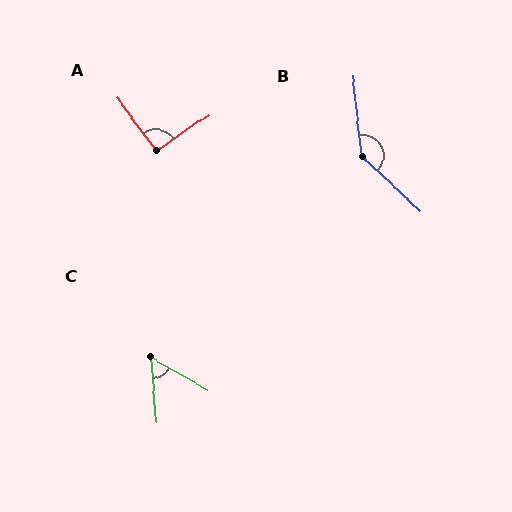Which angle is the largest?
B, at approximately 139 degrees.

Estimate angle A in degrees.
Approximately 92 degrees.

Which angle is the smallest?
C, at approximately 55 degrees.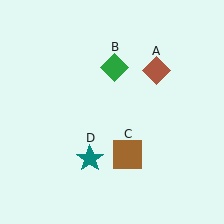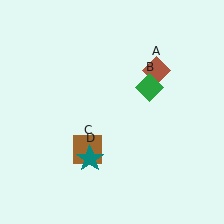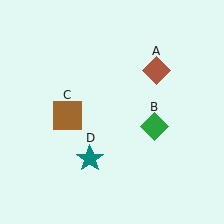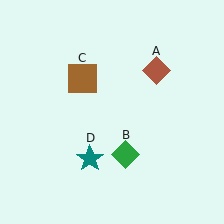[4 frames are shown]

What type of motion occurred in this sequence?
The green diamond (object B), brown square (object C) rotated clockwise around the center of the scene.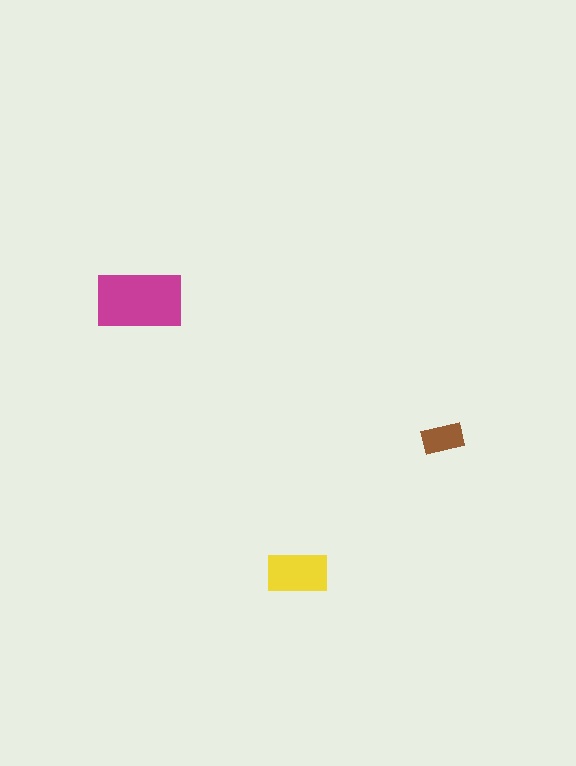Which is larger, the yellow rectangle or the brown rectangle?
The yellow one.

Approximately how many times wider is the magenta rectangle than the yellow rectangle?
About 1.5 times wider.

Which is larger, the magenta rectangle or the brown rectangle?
The magenta one.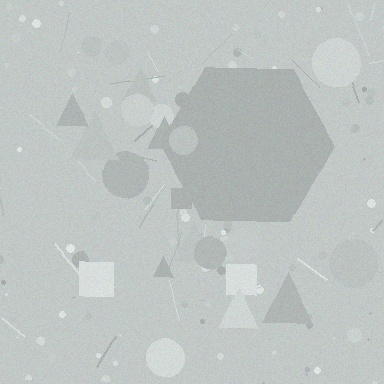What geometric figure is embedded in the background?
A hexagon is embedded in the background.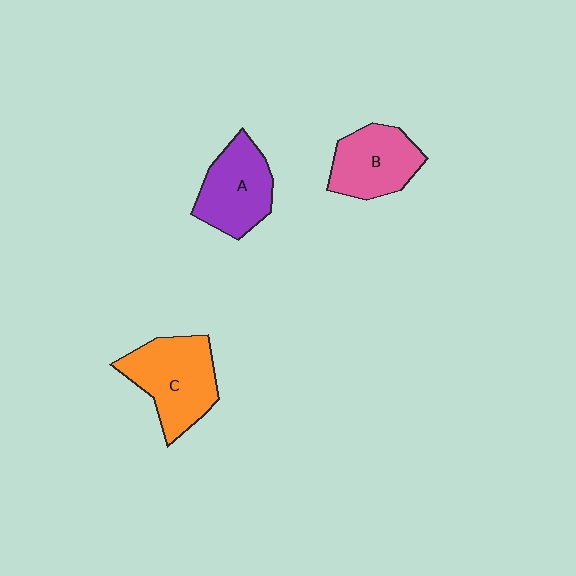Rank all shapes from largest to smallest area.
From largest to smallest: C (orange), A (purple), B (pink).